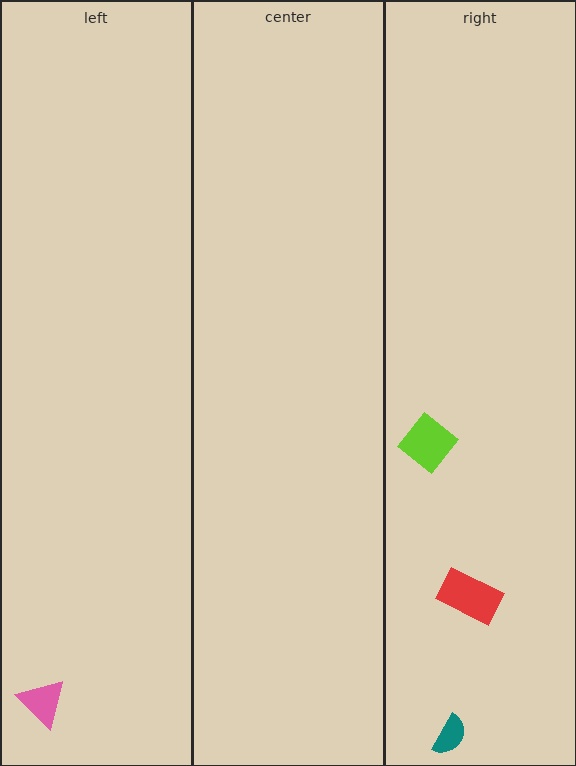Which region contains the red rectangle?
The right region.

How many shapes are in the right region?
3.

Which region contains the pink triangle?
The left region.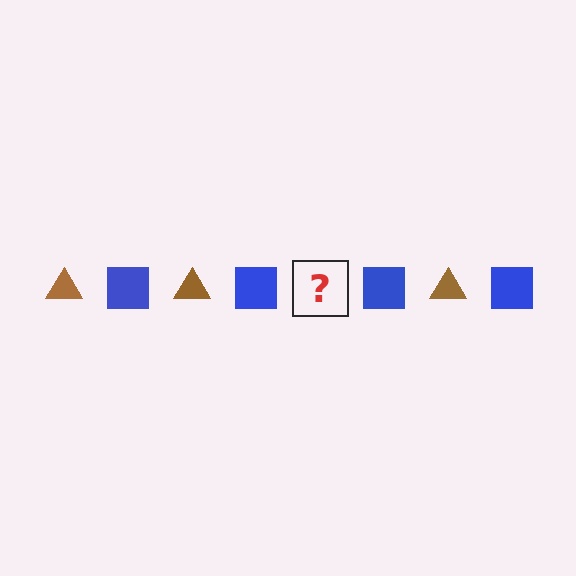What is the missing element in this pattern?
The missing element is a brown triangle.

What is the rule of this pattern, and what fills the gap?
The rule is that the pattern alternates between brown triangle and blue square. The gap should be filled with a brown triangle.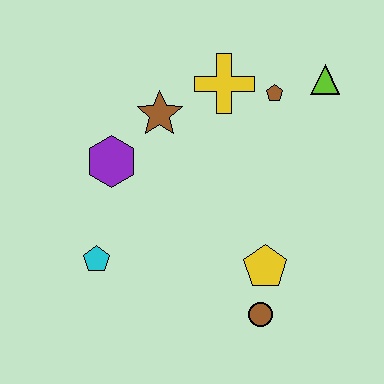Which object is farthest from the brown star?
The brown circle is farthest from the brown star.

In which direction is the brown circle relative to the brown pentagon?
The brown circle is below the brown pentagon.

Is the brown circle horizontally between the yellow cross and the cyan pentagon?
No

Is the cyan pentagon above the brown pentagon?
No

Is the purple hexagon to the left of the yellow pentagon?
Yes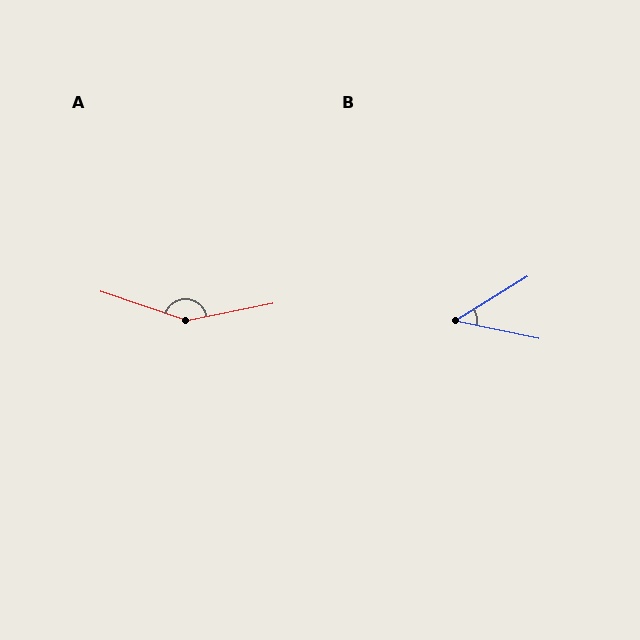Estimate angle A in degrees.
Approximately 150 degrees.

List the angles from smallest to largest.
B (44°), A (150°).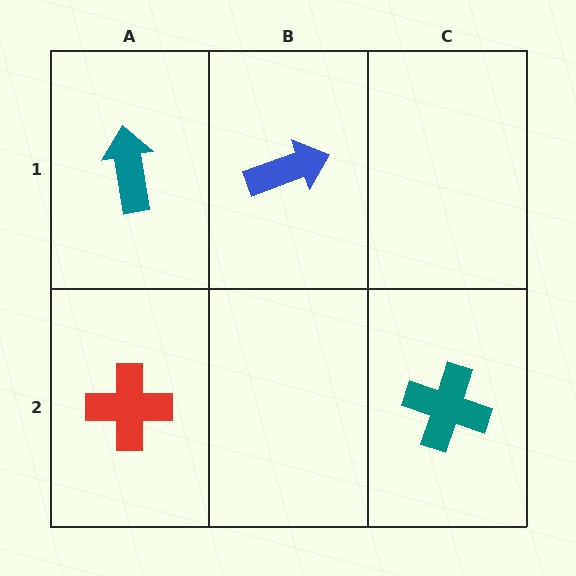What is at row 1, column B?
A blue arrow.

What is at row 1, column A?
A teal arrow.